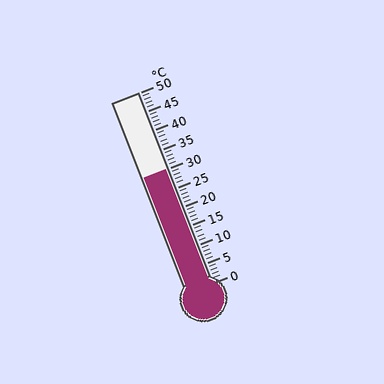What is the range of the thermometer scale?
The thermometer scale ranges from 0°C to 50°C.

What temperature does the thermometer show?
The thermometer shows approximately 30°C.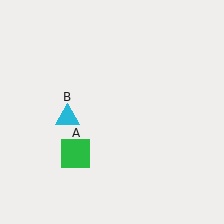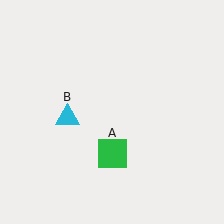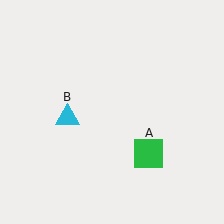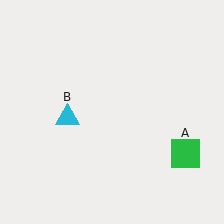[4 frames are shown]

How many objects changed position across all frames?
1 object changed position: green square (object A).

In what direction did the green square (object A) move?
The green square (object A) moved right.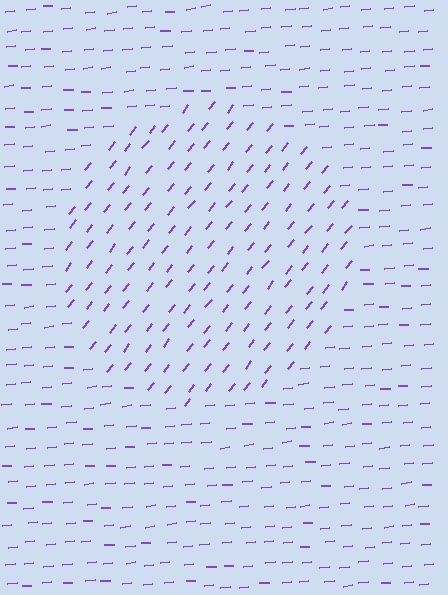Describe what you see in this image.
The image is filled with small purple line segments. A circle region in the image has lines oriented differently from the surrounding lines, creating a visible texture boundary.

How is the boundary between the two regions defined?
The boundary is defined purely by a change in line orientation (approximately 45 degrees difference). All lines are the same color and thickness.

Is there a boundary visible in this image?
Yes, there is a texture boundary formed by a change in line orientation.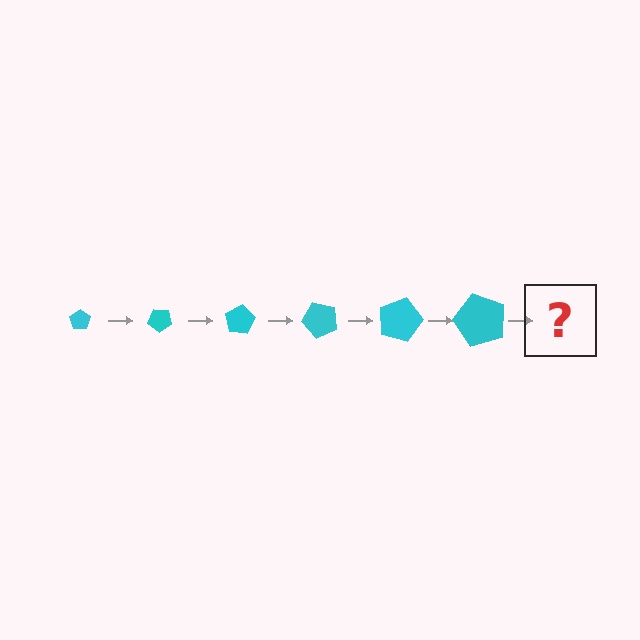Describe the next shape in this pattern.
It should be a pentagon, larger than the previous one and rotated 240 degrees from the start.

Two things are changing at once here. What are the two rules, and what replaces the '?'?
The two rules are that the pentagon grows larger each step and it rotates 40 degrees each step. The '?' should be a pentagon, larger than the previous one and rotated 240 degrees from the start.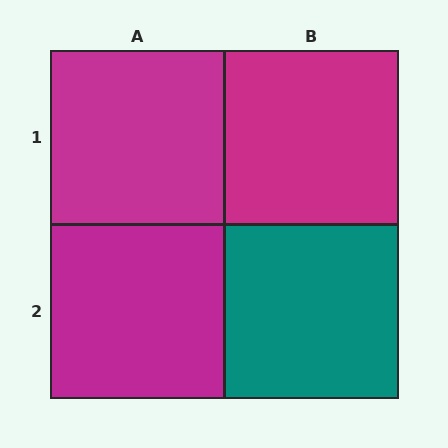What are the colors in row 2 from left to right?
Magenta, teal.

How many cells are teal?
1 cell is teal.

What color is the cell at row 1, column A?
Magenta.